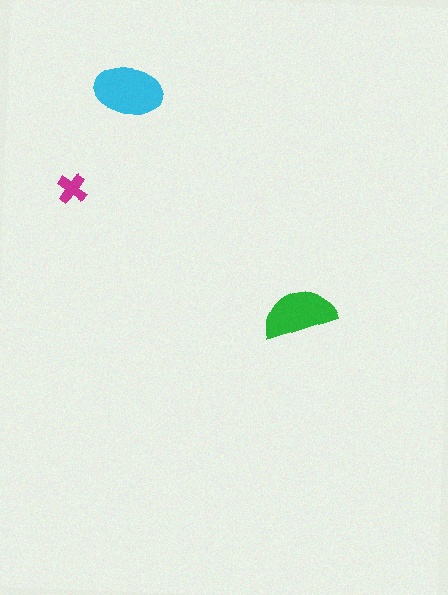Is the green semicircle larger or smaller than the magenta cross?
Larger.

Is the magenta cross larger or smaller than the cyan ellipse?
Smaller.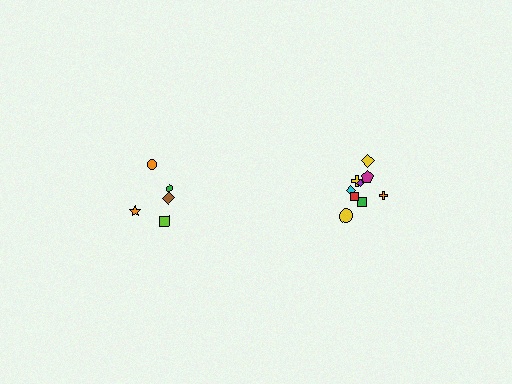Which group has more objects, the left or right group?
The right group.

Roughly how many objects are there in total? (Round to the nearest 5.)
Roughly 15 objects in total.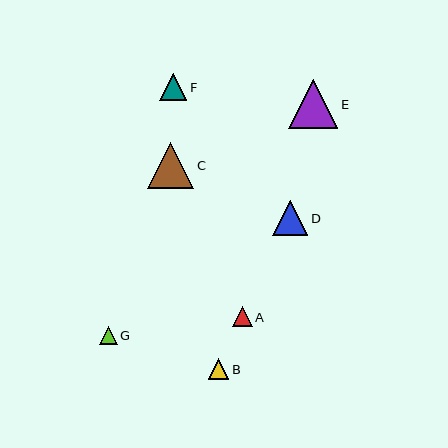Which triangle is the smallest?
Triangle G is the smallest with a size of approximately 18 pixels.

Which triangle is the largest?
Triangle E is the largest with a size of approximately 49 pixels.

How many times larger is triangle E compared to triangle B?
Triangle E is approximately 2.4 times the size of triangle B.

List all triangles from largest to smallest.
From largest to smallest: E, C, D, F, B, A, G.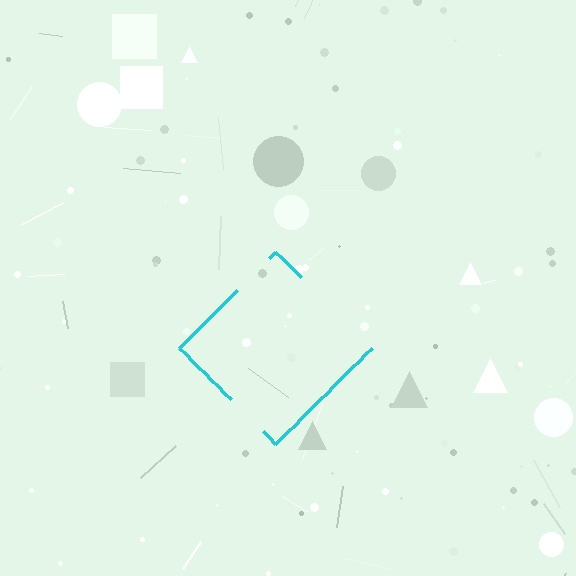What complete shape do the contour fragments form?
The contour fragments form a diamond.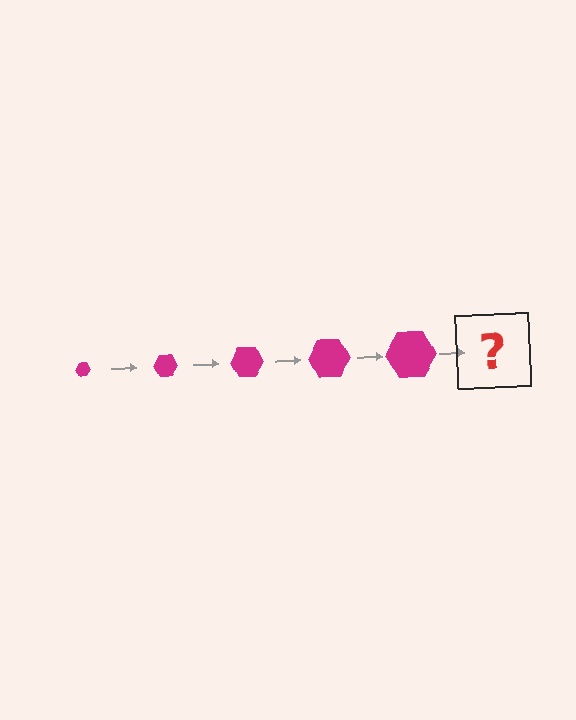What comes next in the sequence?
The next element should be a magenta hexagon, larger than the previous one.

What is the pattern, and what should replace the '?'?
The pattern is that the hexagon gets progressively larger each step. The '?' should be a magenta hexagon, larger than the previous one.